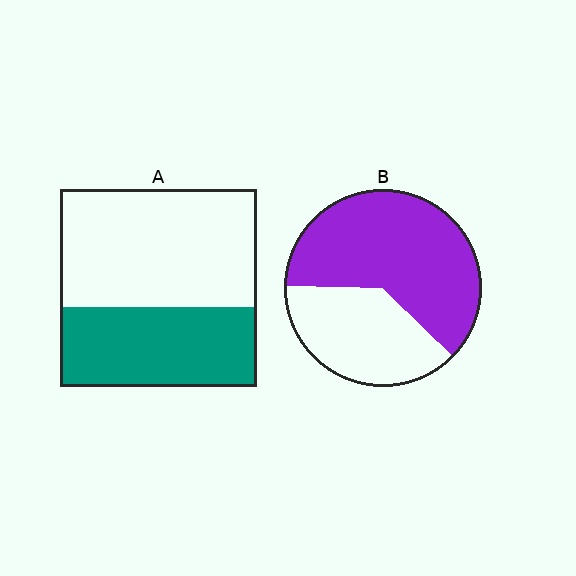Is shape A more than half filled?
No.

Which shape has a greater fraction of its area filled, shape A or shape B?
Shape B.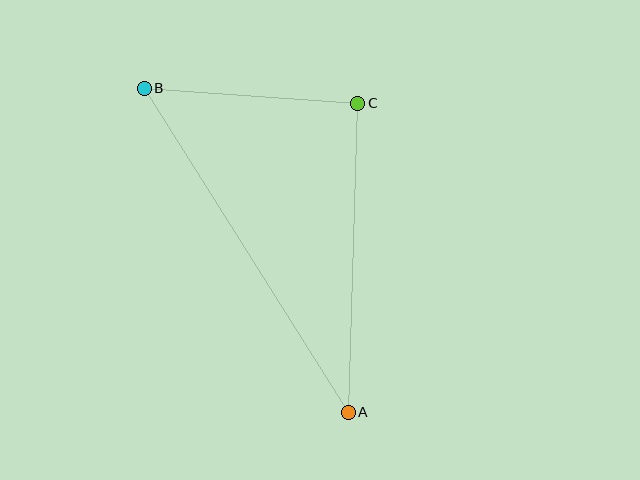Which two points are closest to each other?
Points B and C are closest to each other.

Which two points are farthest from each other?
Points A and B are farthest from each other.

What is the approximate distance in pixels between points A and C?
The distance between A and C is approximately 309 pixels.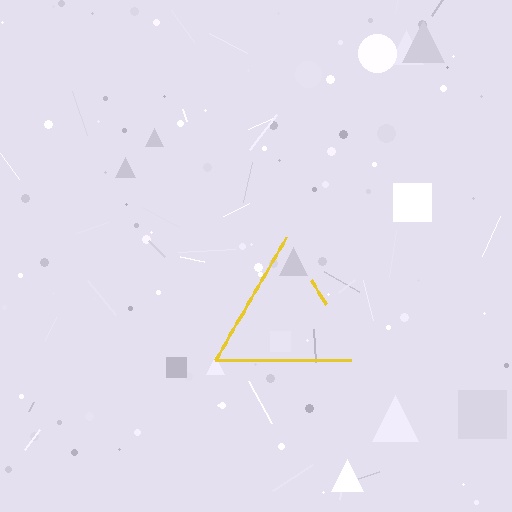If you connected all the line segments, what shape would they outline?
They would outline a triangle.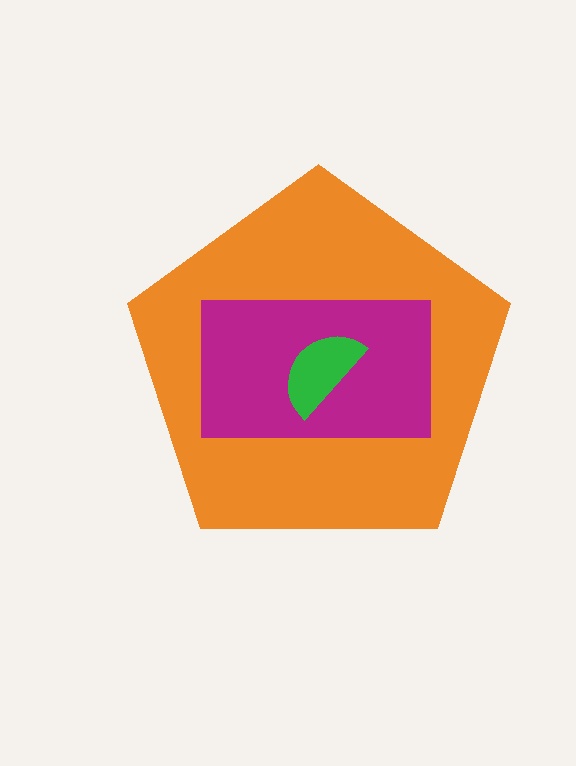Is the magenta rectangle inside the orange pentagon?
Yes.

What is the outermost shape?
The orange pentagon.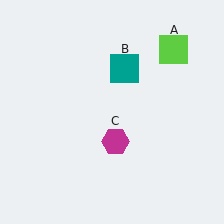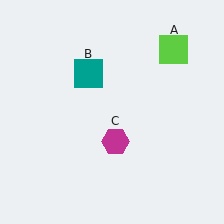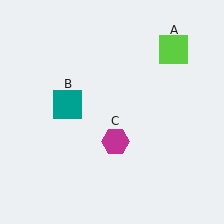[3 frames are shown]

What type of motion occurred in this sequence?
The teal square (object B) rotated counterclockwise around the center of the scene.